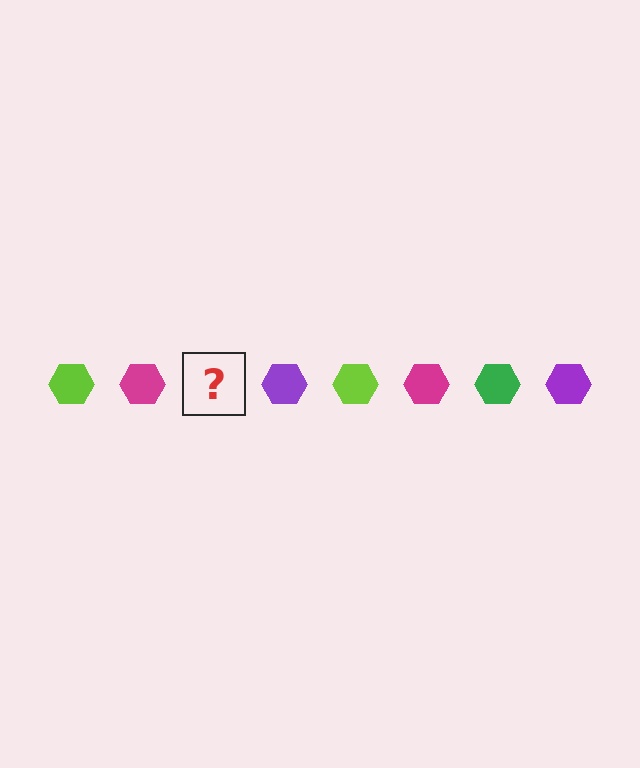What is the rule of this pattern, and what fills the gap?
The rule is that the pattern cycles through lime, magenta, green, purple hexagons. The gap should be filled with a green hexagon.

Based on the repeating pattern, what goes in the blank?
The blank should be a green hexagon.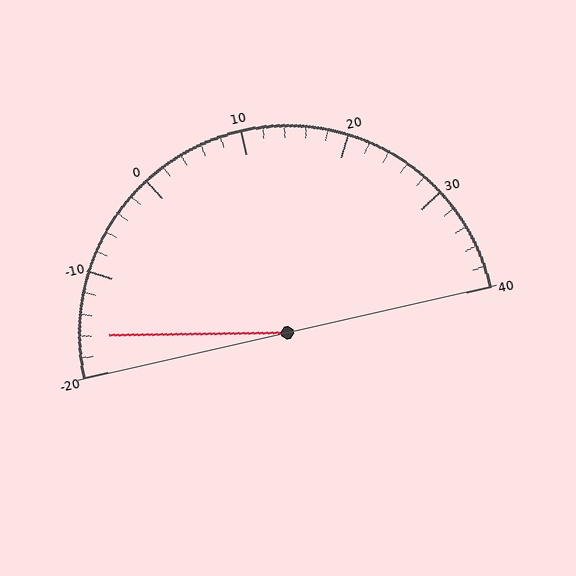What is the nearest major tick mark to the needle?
The nearest major tick mark is -20.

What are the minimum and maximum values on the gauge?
The gauge ranges from -20 to 40.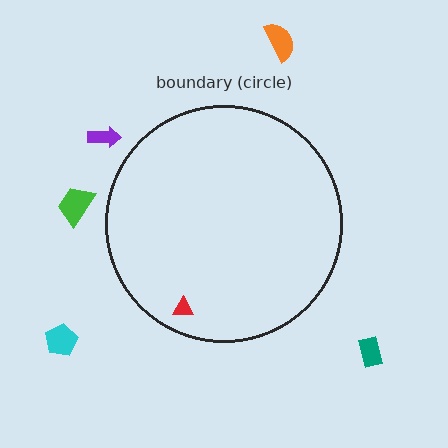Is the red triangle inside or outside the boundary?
Inside.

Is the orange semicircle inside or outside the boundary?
Outside.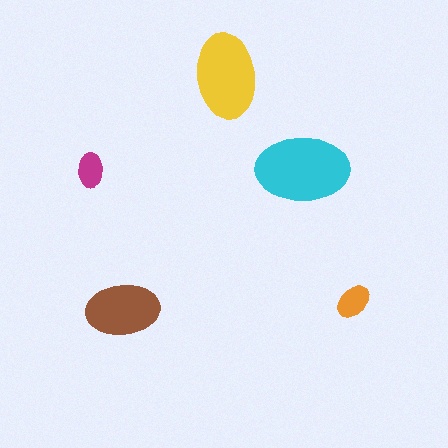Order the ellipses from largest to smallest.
the cyan one, the yellow one, the brown one, the orange one, the magenta one.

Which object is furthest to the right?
The orange ellipse is rightmost.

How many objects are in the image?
There are 5 objects in the image.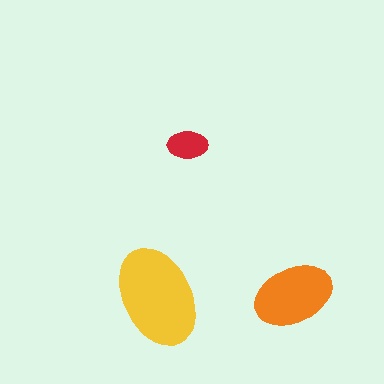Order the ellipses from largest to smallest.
the yellow one, the orange one, the red one.